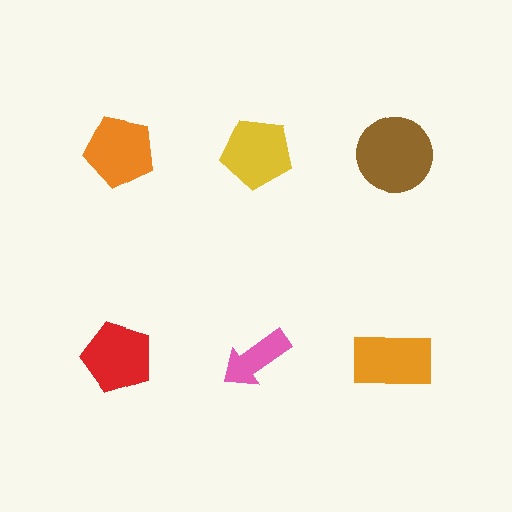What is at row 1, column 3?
A brown circle.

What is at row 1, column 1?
An orange pentagon.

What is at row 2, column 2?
A pink arrow.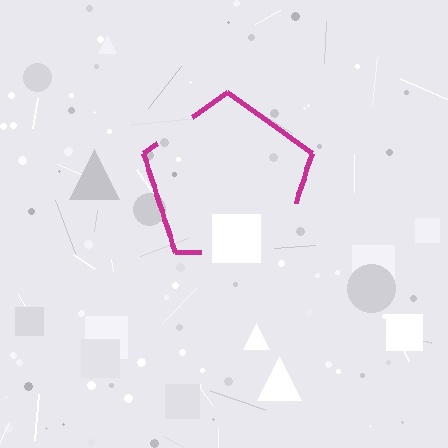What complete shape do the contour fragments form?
The contour fragments form a pentagon.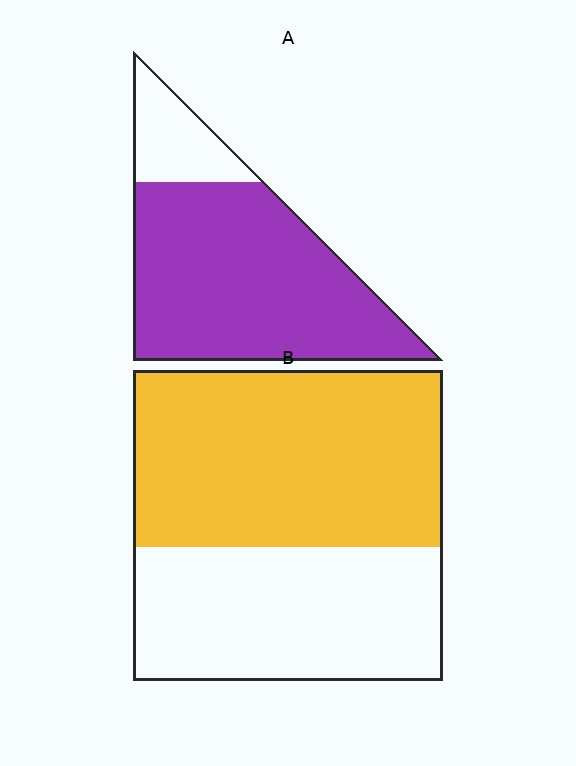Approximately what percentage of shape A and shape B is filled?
A is approximately 80% and B is approximately 55%.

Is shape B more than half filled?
Yes.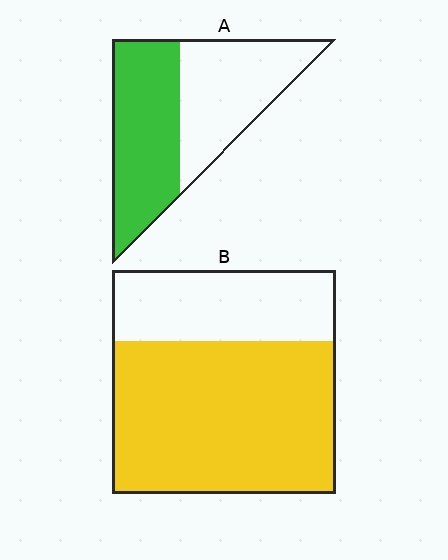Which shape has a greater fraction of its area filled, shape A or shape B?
Shape B.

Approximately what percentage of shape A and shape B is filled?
A is approximately 50% and B is approximately 70%.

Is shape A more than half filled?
Roughly half.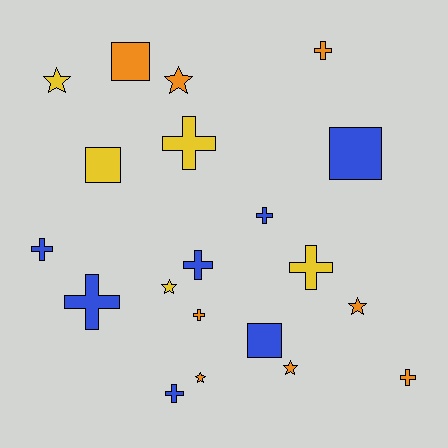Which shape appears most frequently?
Cross, with 10 objects.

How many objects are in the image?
There are 20 objects.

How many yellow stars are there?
There are 2 yellow stars.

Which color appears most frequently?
Orange, with 8 objects.